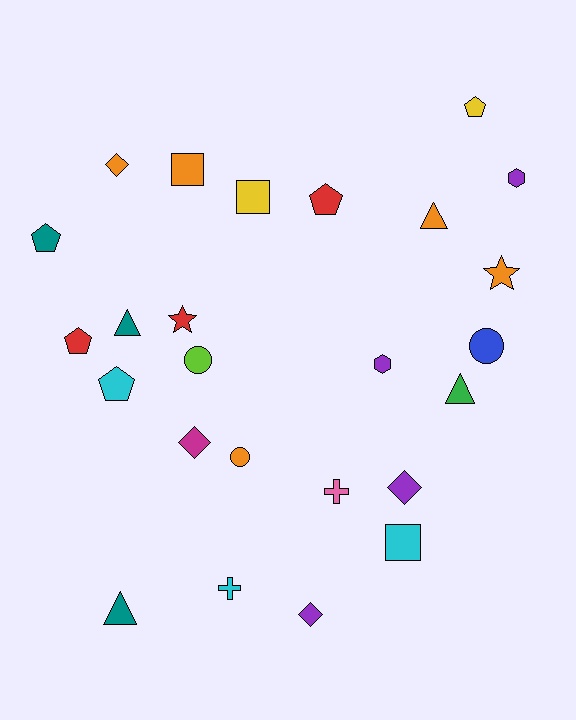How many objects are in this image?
There are 25 objects.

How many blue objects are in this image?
There is 1 blue object.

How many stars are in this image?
There are 2 stars.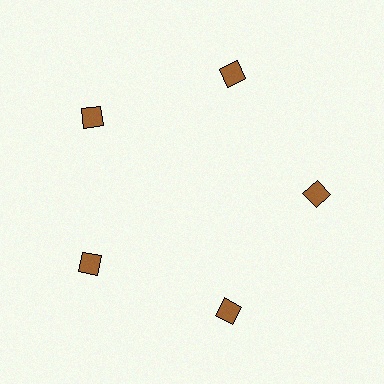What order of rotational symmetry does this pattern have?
This pattern has 5-fold rotational symmetry.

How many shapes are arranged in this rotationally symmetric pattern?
There are 5 shapes, arranged in 5 groups of 1.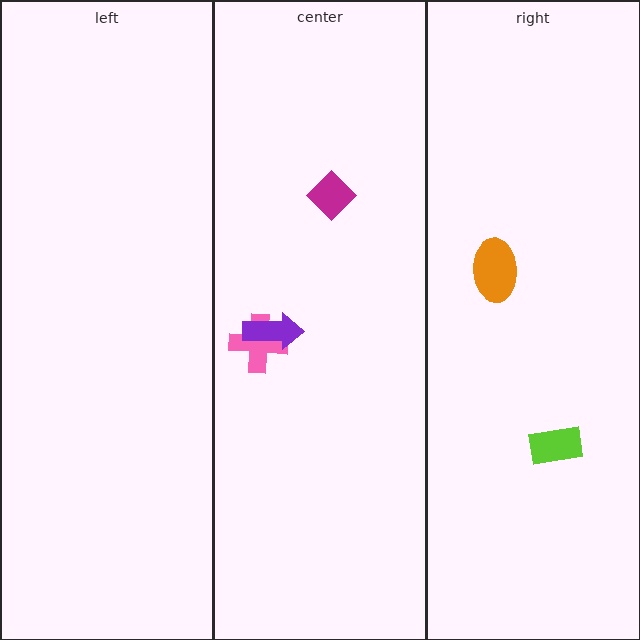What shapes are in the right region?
The lime rectangle, the orange ellipse.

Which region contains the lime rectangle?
The right region.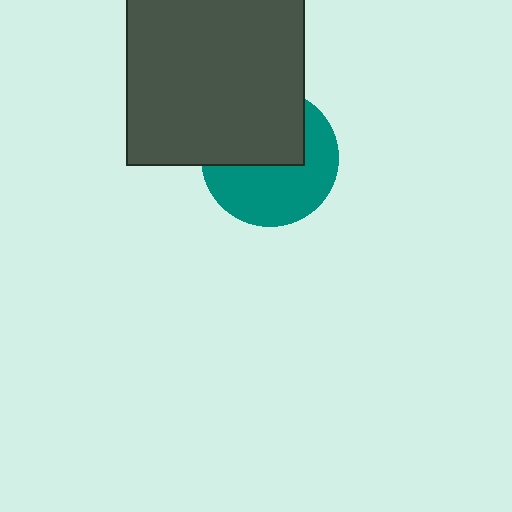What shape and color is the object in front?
The object in front is a dark gray rectangle.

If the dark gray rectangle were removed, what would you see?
You would see the complete teal circle.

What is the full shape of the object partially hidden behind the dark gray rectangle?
The partially hidden object is a teal circle.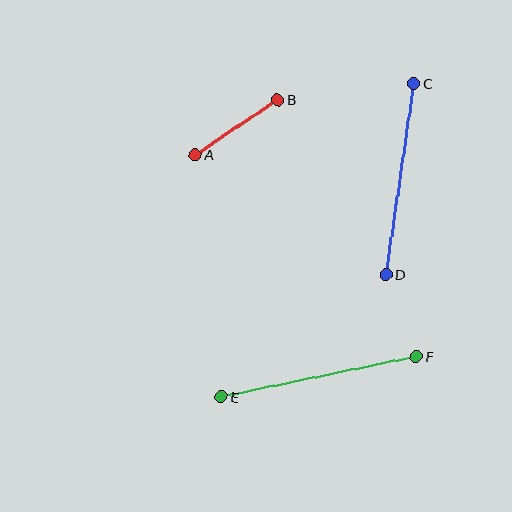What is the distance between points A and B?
The distance is approximately 99 pixels.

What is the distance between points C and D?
The distance is approximately 193 pixels.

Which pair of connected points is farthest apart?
Points E and F are farthest apart.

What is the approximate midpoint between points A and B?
The midpoint is at approximately (237, 127) pixels.